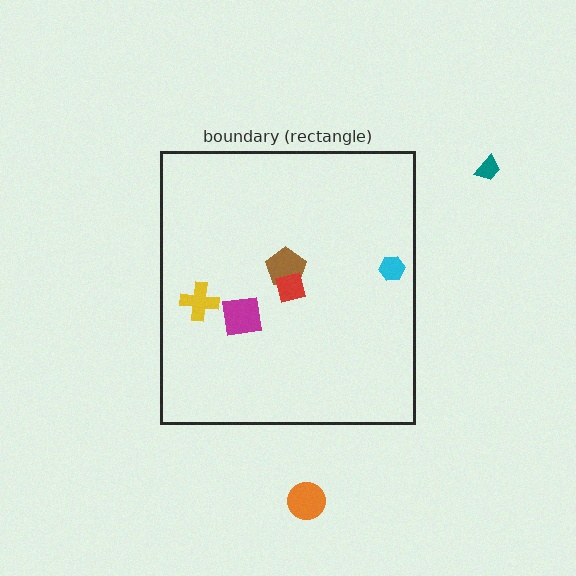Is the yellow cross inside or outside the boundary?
Inside.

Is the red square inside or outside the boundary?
Inside.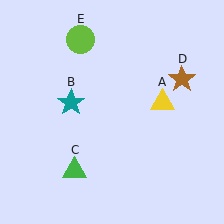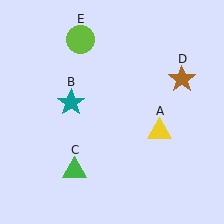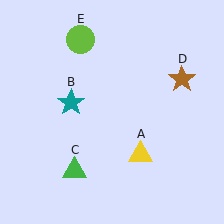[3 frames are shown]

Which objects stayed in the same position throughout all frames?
Teal star (object B) and green triangle (object C) and brown star (object D) and lime circle (object E) remained stationary.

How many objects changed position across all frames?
1 object changed position: yellow triangle (object A).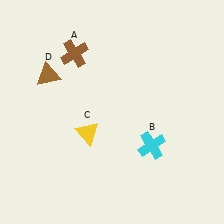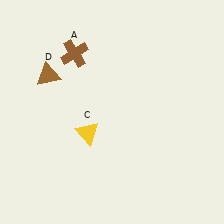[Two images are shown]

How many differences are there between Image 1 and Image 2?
There is 1 difference between the two images.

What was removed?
The cyan cross (B) was removed in Image 2.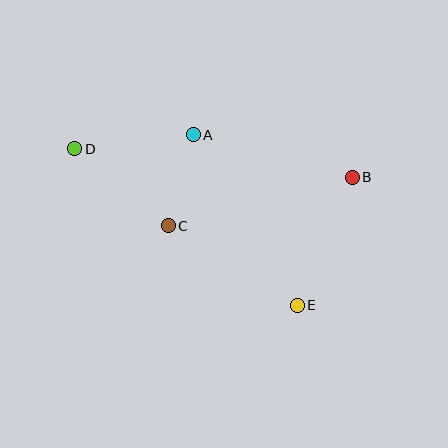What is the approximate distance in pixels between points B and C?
The distance between B and C is approximately 190 pixels.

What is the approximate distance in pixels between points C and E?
The distance between C and E is approximately 152 pixels.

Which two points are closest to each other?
Points A and C are closest to each other.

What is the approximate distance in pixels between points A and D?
The distance between A and D is approximately 119 pixels.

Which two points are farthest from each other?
Points B and D are farthest from each other.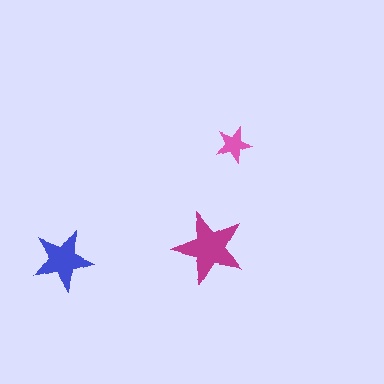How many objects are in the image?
There are 3 objects in the image.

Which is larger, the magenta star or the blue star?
The magenta one.